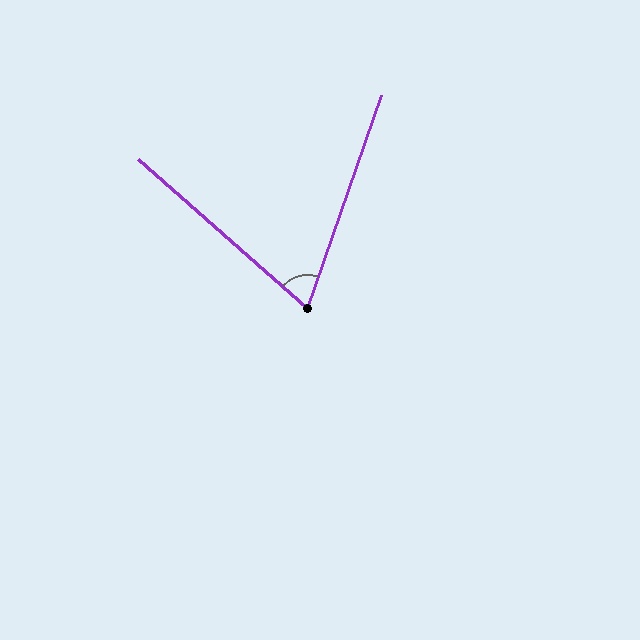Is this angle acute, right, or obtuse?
It is acute.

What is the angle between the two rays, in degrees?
Approximately 68 degrees.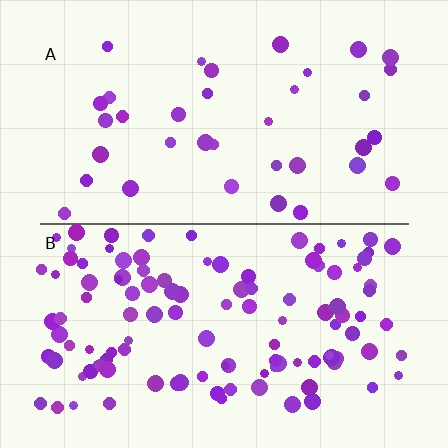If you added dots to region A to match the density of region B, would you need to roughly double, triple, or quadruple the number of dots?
Approximately triple.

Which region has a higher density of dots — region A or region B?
B (the bottom).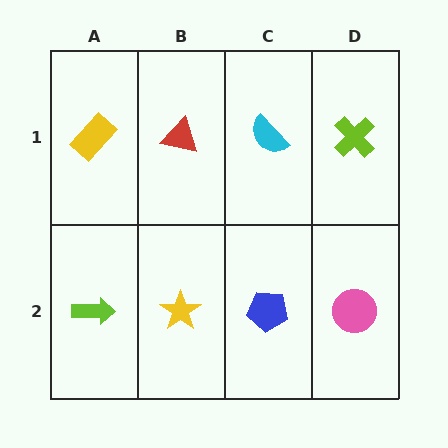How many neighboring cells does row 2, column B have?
3.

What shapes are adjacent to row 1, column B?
A yellow star (row 2, column B), a yellow rectangle (row 1, column A), a cyan semicircle (row 1, column C).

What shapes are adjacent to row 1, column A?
A lime arrow (row 2, column A), a red triangle (row 1, column B).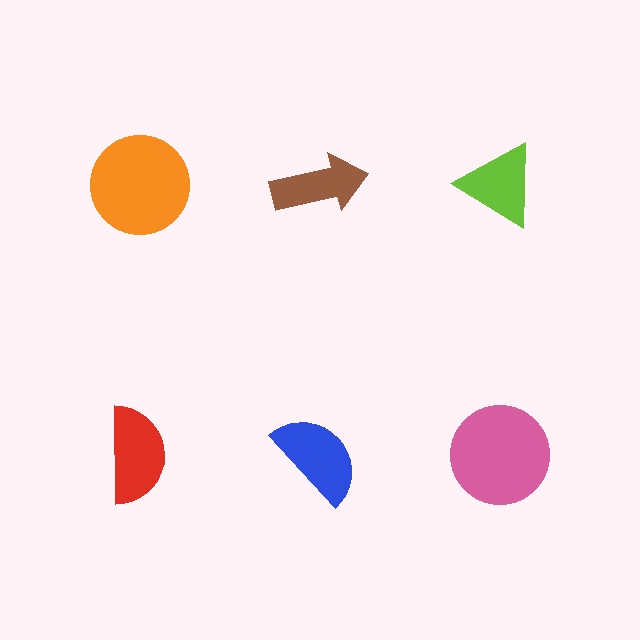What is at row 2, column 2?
A blue semicircle.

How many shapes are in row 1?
3 shapes.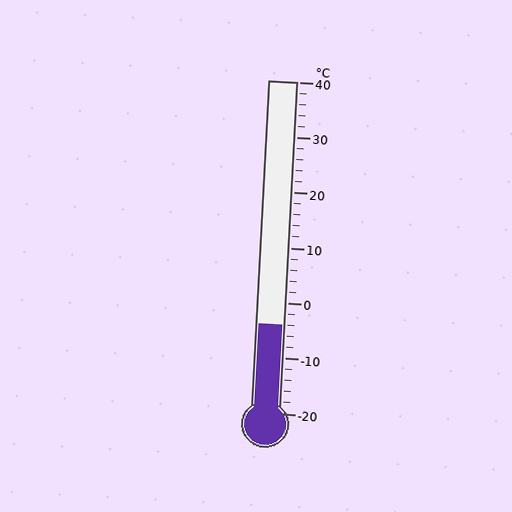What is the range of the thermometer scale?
The thermometer scale ranges from -20°C to 40°C.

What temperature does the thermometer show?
The thermometer shows approximately -4°C.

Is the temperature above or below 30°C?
The temperature is below 30°C.